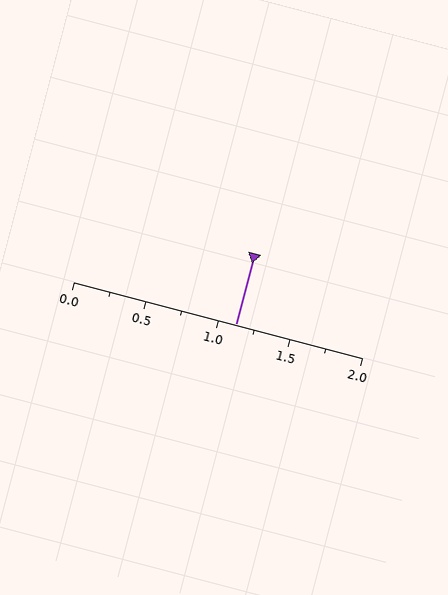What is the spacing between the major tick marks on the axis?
The major ticks are spaced 0.5 apart.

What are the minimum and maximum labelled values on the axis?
The axis runs from 0.0 to 2.0.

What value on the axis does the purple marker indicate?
The marker indicates approximately 1.12.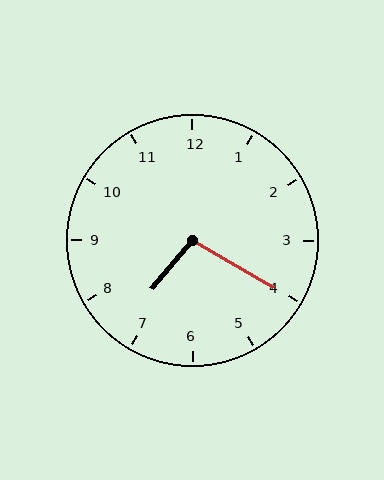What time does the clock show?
7:20.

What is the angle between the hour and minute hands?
Approximately 100 degrees.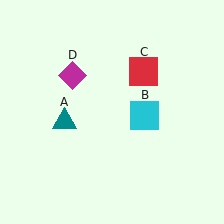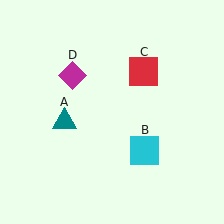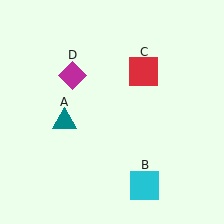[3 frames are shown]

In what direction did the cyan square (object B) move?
The cyan square (object B) moved down.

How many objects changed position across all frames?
1 object changed position: cyan square (object B).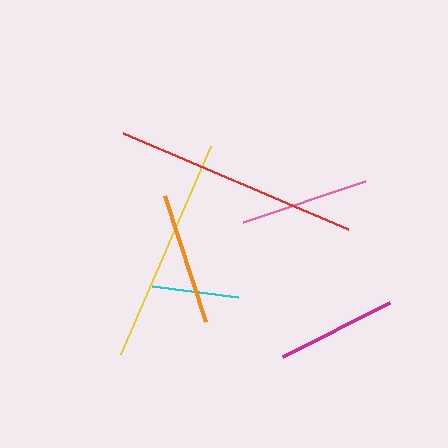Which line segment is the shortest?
The cyan line is the shortest at approximately 87 pixels.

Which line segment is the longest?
The red line is the longest at approximately 245 pixels.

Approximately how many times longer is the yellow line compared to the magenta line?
The yellow line is approximately 1.9 times the length of the magenta line.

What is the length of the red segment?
The red segment is approximately 245 pixels long.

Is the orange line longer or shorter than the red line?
The red line is longer than the orange line.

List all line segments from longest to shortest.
From longest to shortest: red, yellow, orange, pink, magenta, cyan.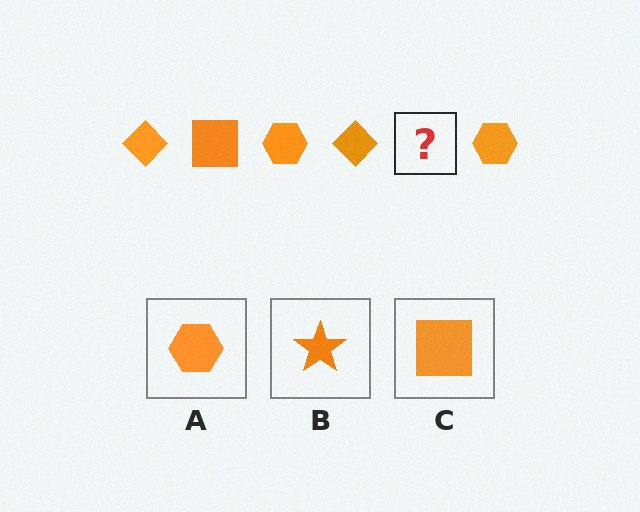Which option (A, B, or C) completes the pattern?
C.